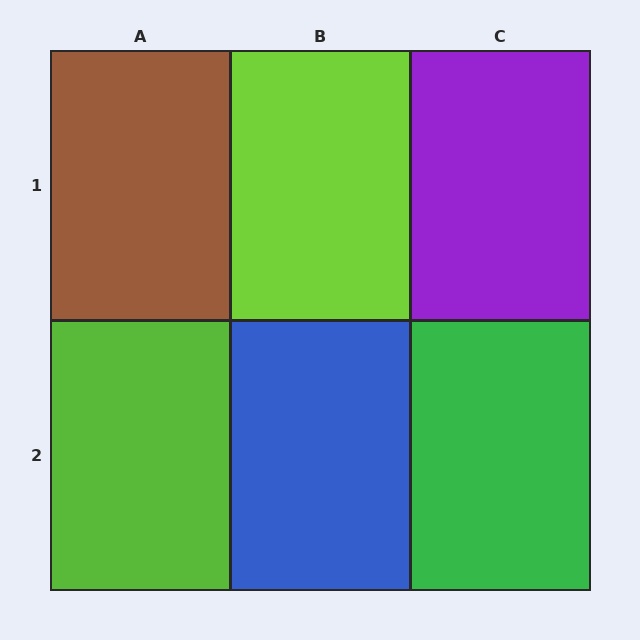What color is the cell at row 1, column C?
Purple.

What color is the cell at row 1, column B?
Lime.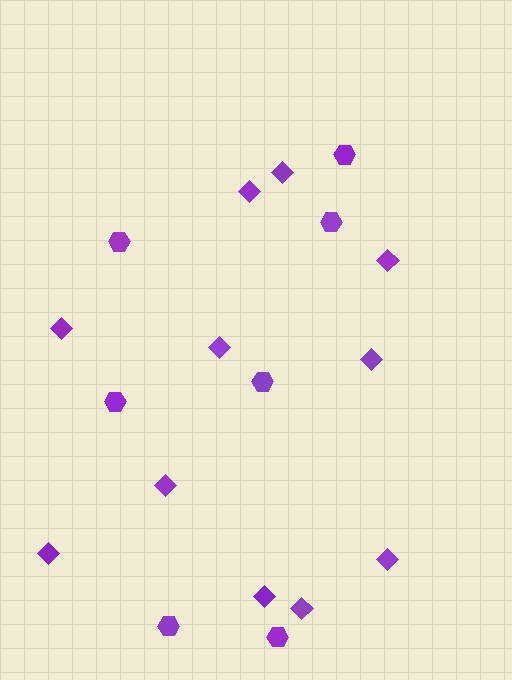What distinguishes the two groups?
There are 2 groups: one group of diamonds (11) and one group of hexagons (7).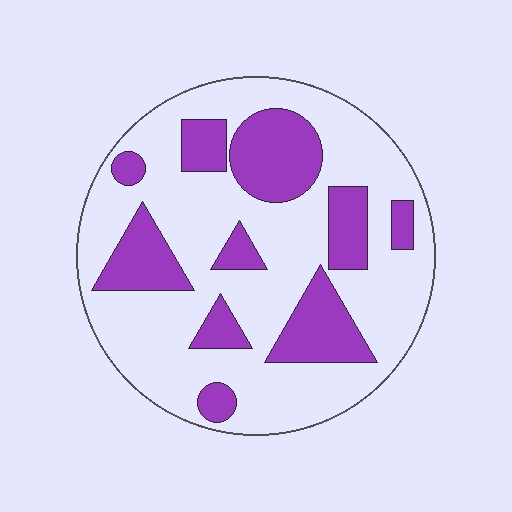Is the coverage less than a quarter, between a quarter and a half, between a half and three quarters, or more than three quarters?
Between a quarter and a half.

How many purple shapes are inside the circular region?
10.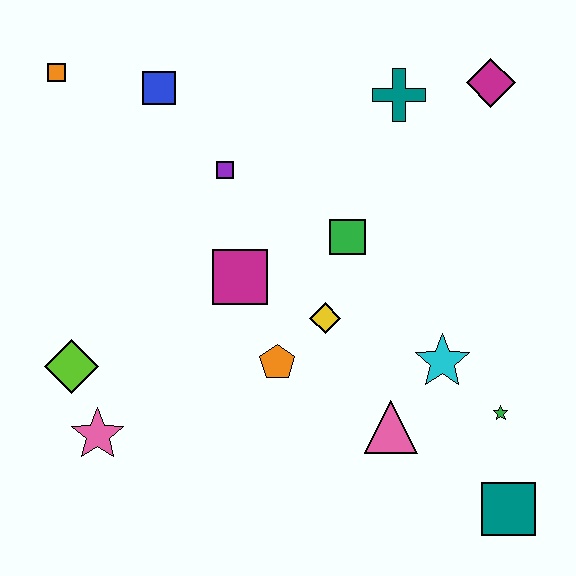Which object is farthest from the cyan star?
The orange square is farthest from the cyan star.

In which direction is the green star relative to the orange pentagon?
The green star is to the right of the orange pentagon.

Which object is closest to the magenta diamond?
The teal cross is closest to the magenta diamond.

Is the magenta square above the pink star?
Yes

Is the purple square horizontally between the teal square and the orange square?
Yes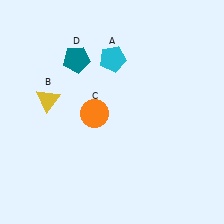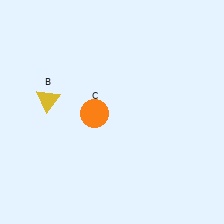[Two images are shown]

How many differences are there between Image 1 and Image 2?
There are 2 differences between the two images.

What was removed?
The cyan pentagon (A), the teal pentagon (D) were removed in Image 2.